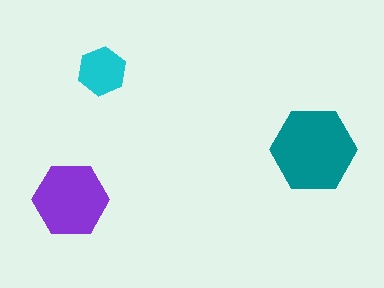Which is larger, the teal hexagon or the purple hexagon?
The teal one.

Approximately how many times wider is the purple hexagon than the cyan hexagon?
About 1.5 times wider.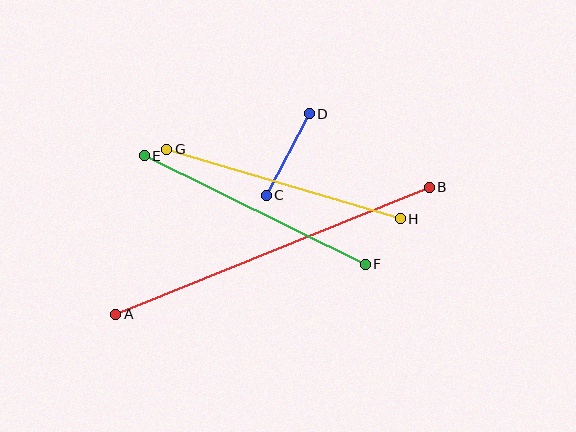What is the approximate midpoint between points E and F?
The midpoint is at approximately (255, 210) pixels.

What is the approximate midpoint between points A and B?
The midpoint is at approximately (273, 251) pixels.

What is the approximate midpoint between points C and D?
The midpoint is at approximately (288, 155) pixels.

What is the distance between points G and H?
The distance is approximately 243 pixels.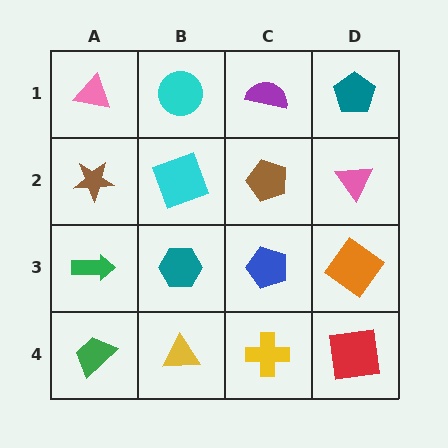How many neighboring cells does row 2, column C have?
4.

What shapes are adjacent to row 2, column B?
A cyan circle (row 1, column B), a teal hexagon (row 3, column B), a brown star (row 2, column A), a brown pentagon (row 2, column C).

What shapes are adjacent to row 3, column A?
A brown star (row 2, column A), a green trapezoid (row 4, column A), a teal hexagon (row 3, column B).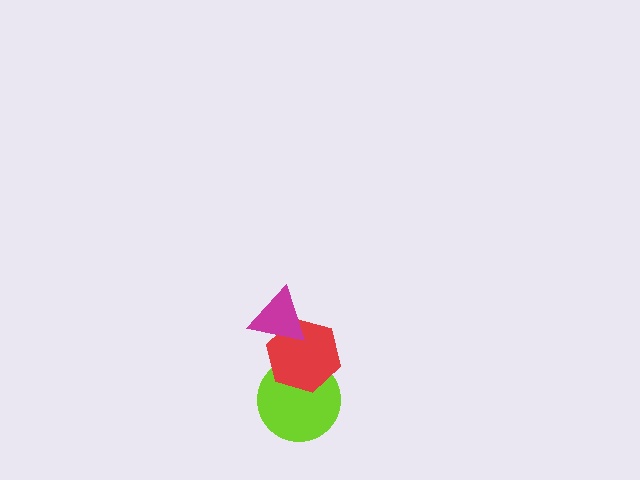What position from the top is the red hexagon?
The red hexagon is 2nd from the top.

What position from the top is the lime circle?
The lime circle is 3rd from the top.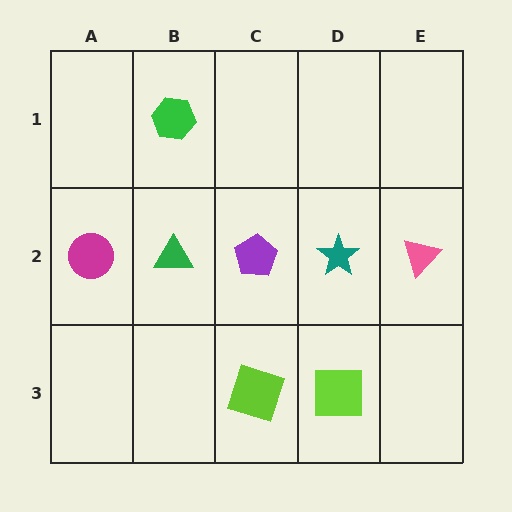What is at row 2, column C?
A purple pentagon.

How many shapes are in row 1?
1 shape.